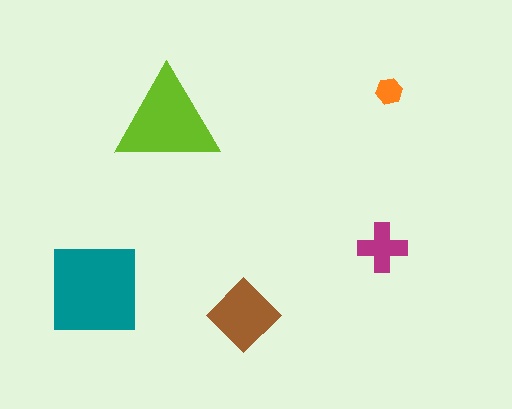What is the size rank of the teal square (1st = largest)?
1st.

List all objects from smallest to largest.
The orange hexagon, the magenta cross, the brown diamond, the lime triangle, the teal square.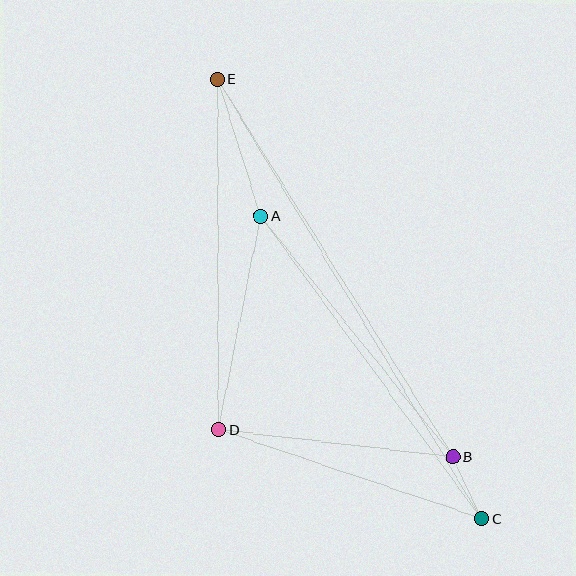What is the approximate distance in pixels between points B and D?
The distance between B and D is approximately 236 pixels.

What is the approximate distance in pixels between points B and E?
The distance between B and E is approximately 445 pixels.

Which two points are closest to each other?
Points B and C are closest to each other.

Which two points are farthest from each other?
Points C and E are farthest from each other.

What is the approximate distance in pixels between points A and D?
The distance between A and D is approximately 218 pixels.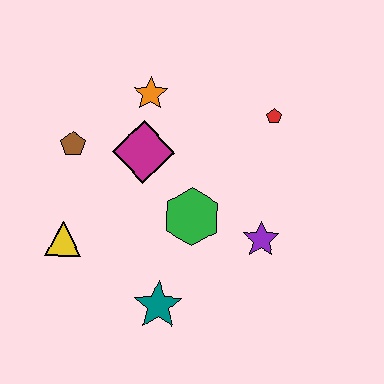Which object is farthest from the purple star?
The brown pentagon is farthest from the purple star.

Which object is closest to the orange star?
The magenta diamond is closest to the orange star.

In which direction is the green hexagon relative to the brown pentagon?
The green hexagon is to the right of the brown pentagon.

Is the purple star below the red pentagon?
Yes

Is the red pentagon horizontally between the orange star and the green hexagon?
No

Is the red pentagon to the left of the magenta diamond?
No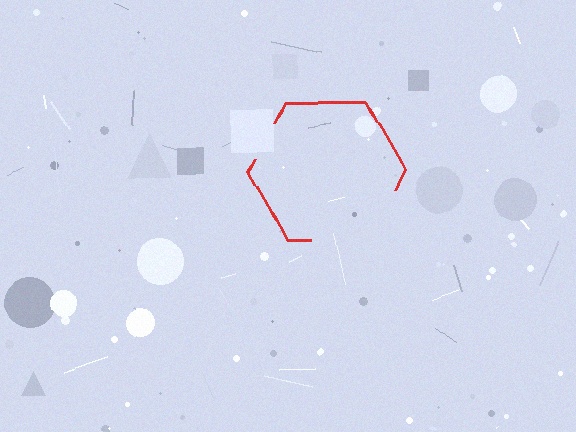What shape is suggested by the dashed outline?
The dashed outline suggests a hexagon.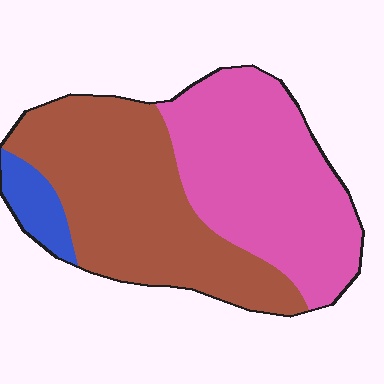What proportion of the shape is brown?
Brown takes up about one half (1/2) of the shape.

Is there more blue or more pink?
Pink.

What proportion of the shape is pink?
Pink covers roughly 45% of the shape.